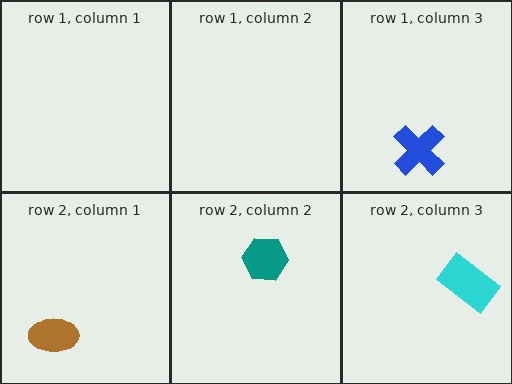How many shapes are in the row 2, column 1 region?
1.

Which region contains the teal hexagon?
The row 2, column 2 region.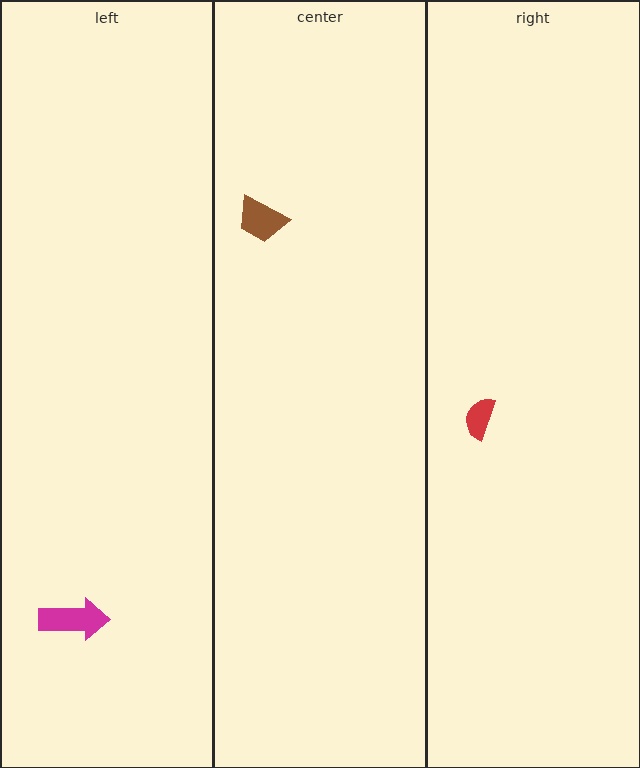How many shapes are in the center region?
1.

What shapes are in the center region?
The brown trapezoid.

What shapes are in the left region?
The magenta arrow.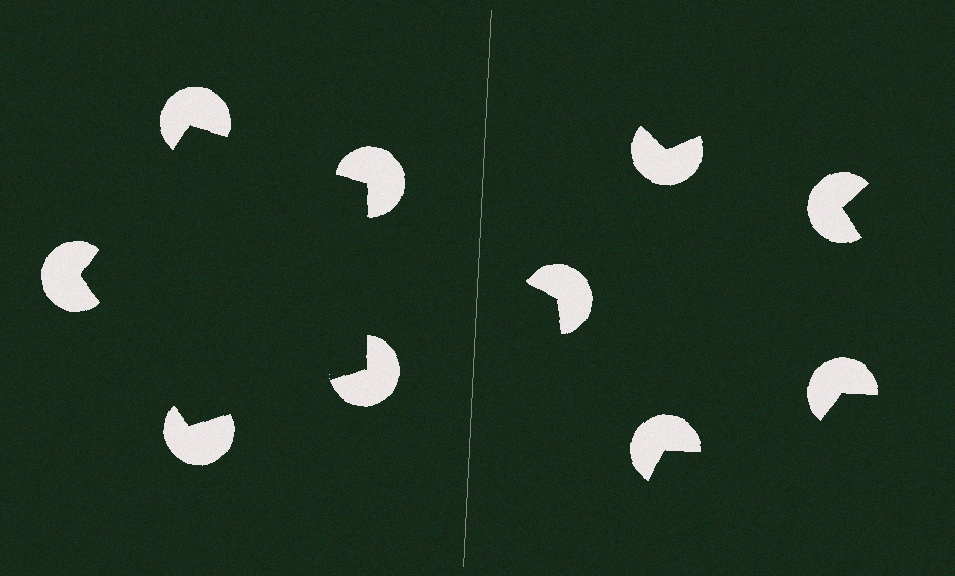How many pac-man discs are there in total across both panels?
10 — 5 on each side.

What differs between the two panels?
The pac-man discs are positioned identically on both sides; only the wedge orientations differ. On the left they align to a pentagon; on the right they are misaligned.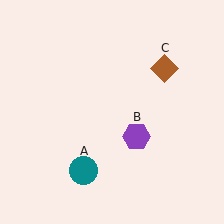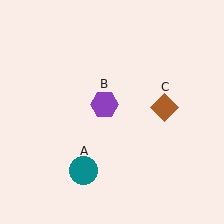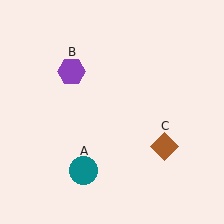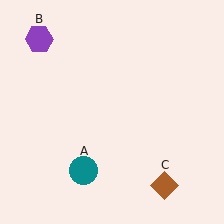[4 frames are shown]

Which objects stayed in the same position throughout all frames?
Teal circle (object A) remained stationary.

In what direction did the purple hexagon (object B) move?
The purple hexagon (object B) moved up and to the left.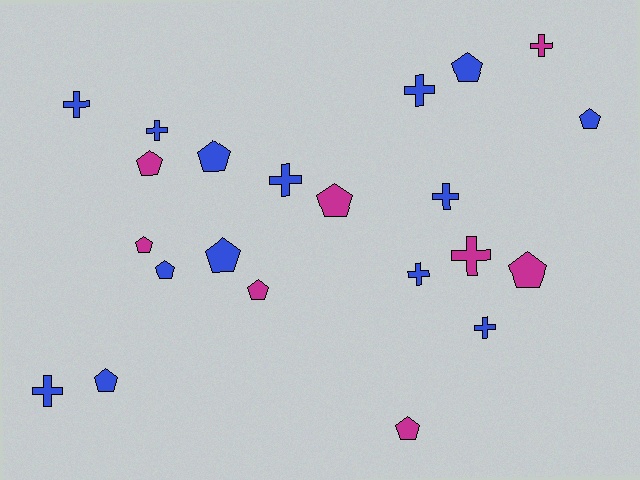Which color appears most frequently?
Blue, with 14 objects.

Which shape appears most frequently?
Pentagon, with 12 objects.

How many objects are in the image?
There are 22 objects.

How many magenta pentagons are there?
There are 6 magenta pentagons.